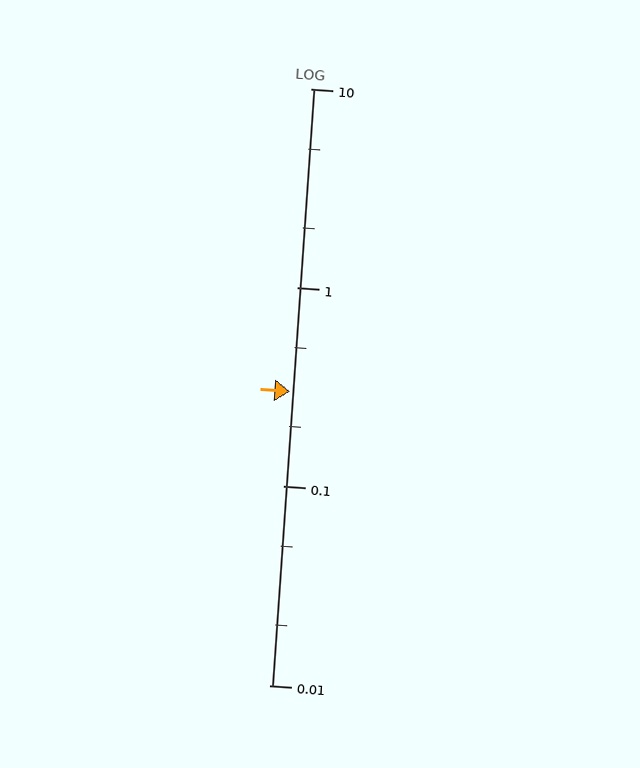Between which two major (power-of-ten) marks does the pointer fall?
The pointer is between 0.1 and 1.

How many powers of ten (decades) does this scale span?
The scale spans 3 decades, from 0.01 to 10.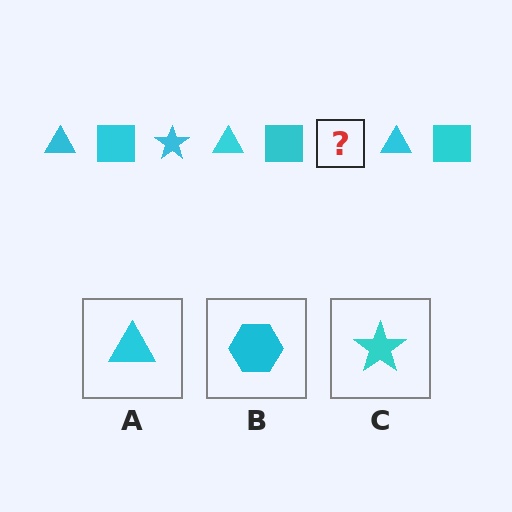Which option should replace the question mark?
Option C.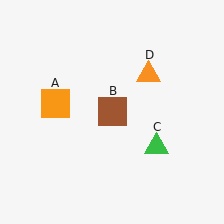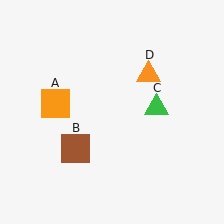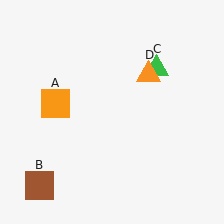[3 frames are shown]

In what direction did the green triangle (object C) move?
The green triangle (object C) moved up.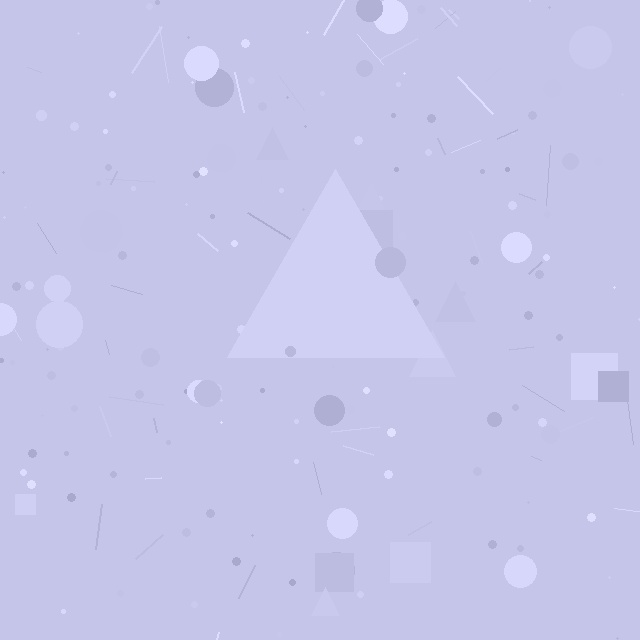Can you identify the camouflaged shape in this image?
The camouflaged shape is a triangle.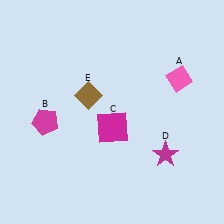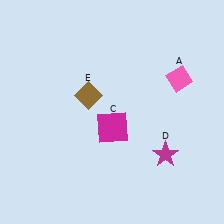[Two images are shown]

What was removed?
The magenta pentagon (B) was removed in Image 2.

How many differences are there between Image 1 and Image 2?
There is 1 difference between the two images.